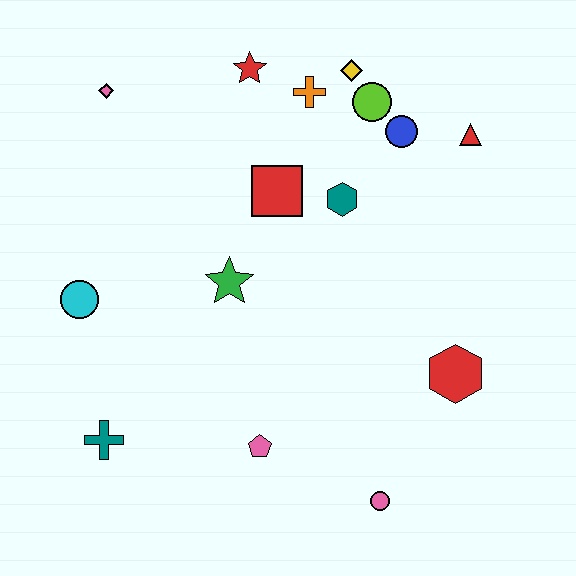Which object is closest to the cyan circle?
The teal cross is closest to the cyan circle.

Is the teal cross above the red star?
No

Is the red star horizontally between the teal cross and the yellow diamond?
Yes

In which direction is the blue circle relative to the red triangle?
The blue circle is to the left of the red triangle.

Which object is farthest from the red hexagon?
The pink diamond is farthest from the red hexagon.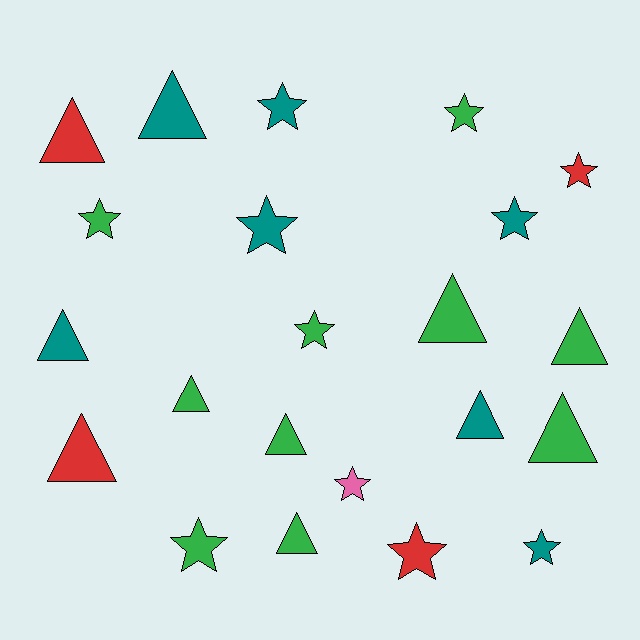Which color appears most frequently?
Green, with 10 objects.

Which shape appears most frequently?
Star, with 11 objects.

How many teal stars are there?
There are 4 teal stars.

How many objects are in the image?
There are 22 objects.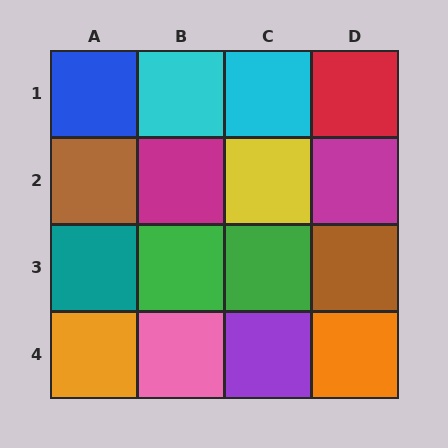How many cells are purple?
1 cell is purple.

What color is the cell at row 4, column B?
Pink.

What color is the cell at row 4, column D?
Orange.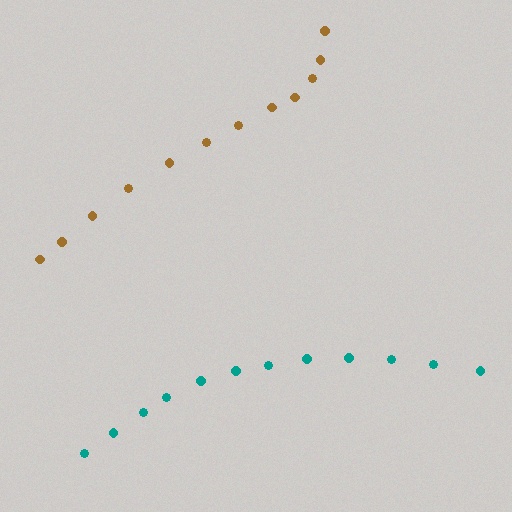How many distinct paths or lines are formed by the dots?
There are 2 distinct paths.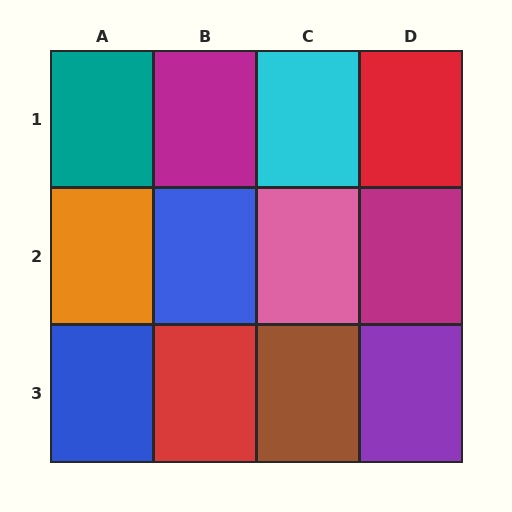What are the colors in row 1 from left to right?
Teal, magenta, cyan, red.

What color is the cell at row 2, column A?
Orange.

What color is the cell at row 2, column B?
Blue.